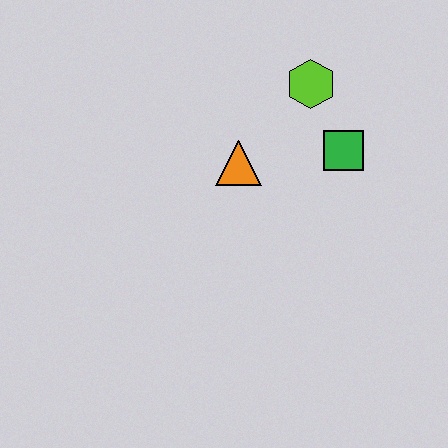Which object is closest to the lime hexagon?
The green square is closest to the lime hexagon.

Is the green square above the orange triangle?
Yes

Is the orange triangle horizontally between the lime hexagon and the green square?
No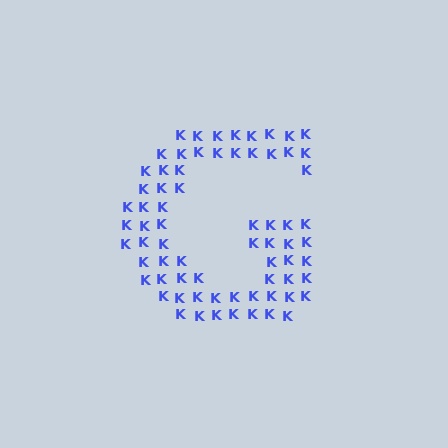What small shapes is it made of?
It is made of small letter K's.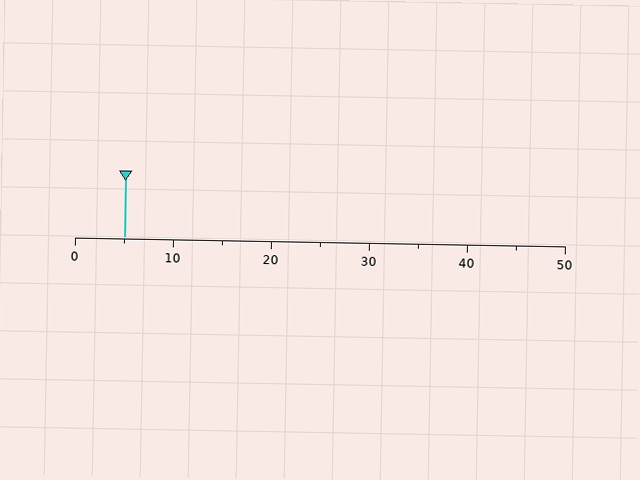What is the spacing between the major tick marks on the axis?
The major ticks are spaced 10 apart.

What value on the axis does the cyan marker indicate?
The marker indicates approximately 5.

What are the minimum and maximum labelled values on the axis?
The axis runs from 0 to 50.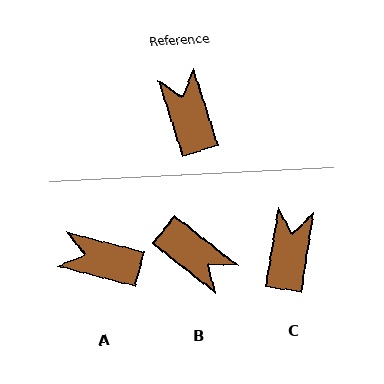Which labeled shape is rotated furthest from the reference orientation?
B, about 146 degrees away.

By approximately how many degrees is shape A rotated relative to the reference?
Approximately 58 degrees counter-clockwise.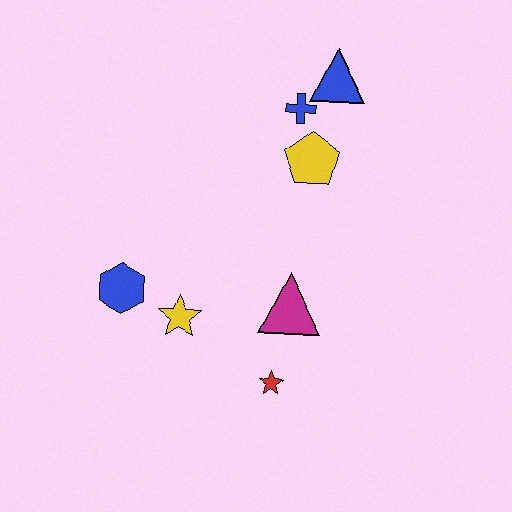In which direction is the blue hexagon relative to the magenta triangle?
The blue hexagon is to the left of the magenta triangle.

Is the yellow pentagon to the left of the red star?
No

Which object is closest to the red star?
The magenta triangle is closest to the red star.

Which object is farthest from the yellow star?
The blue triangle is farthest from the yellow star.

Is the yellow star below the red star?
No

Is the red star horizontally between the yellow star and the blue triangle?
Yes